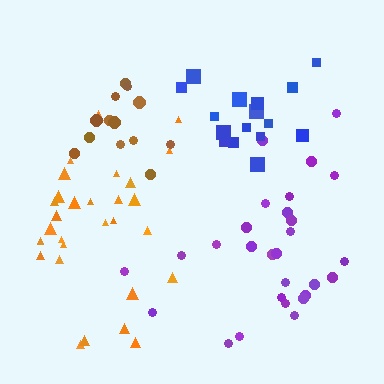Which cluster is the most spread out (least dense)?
Purple.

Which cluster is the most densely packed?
Brown.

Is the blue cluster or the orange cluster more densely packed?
Blue.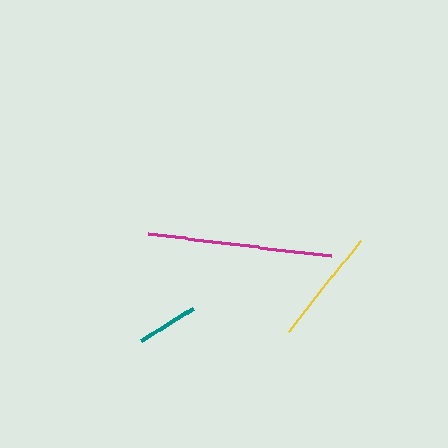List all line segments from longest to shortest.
From longest to shortest: magenta, yellow, teal.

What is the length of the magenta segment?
The magenta segment is approximately 185 pixels long.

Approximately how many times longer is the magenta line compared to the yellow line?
The magenta line is approximately 1.6 times the length of the yellow line.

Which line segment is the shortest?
The teal line is the shortest at approximately 60 pixels.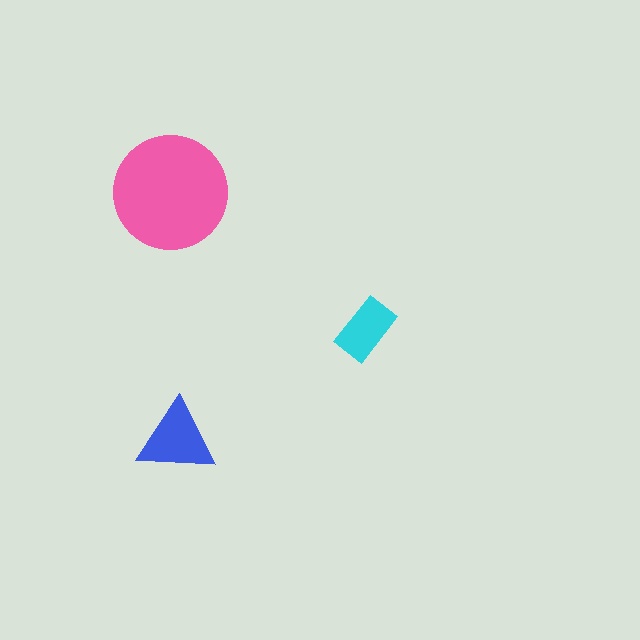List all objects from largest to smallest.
The pink circle, the blue triangle, the cyan rectangle.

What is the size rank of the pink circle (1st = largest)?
1st.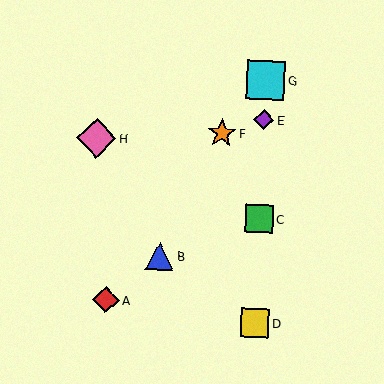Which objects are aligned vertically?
Objects C, D, E, G are aligned vertically.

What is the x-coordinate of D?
Object D is at x≈255.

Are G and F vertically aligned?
No, G is at x≈266 and F is at x≈222.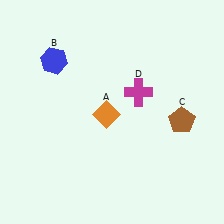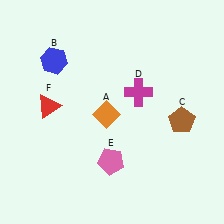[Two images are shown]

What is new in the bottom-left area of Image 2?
A pink pentagon (E) was added in the bottom-left area of Image 2.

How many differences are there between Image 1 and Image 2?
There are 2 differences between the two images.